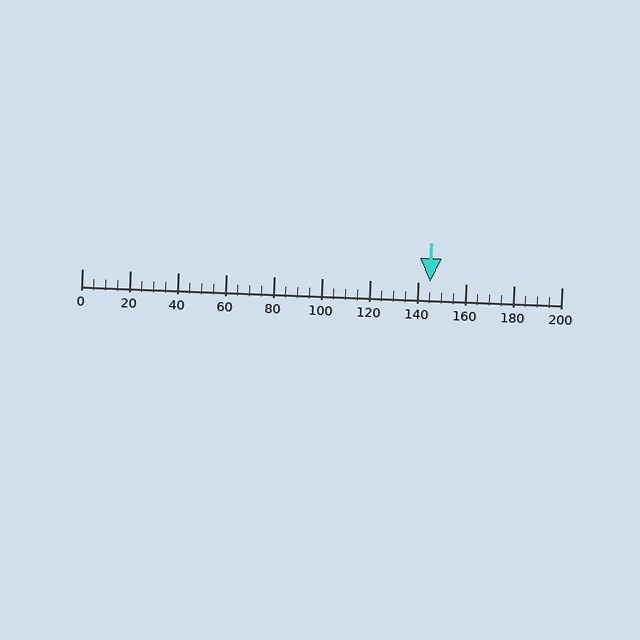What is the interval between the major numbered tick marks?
The major tick marks are spaced 20 units apart.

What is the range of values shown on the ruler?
The ruler shows values from 0 to 200.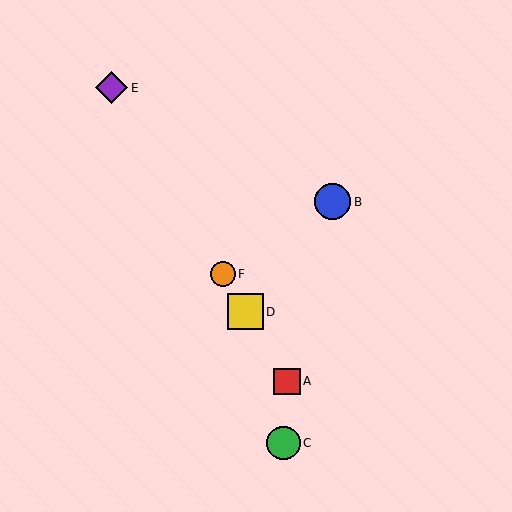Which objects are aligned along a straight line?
Objects A, D, E, F are aligned along a straight line.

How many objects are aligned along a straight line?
4 objects (A, D, E, F) are aligned along a straight line.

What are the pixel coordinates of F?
Object F is at (223, 274).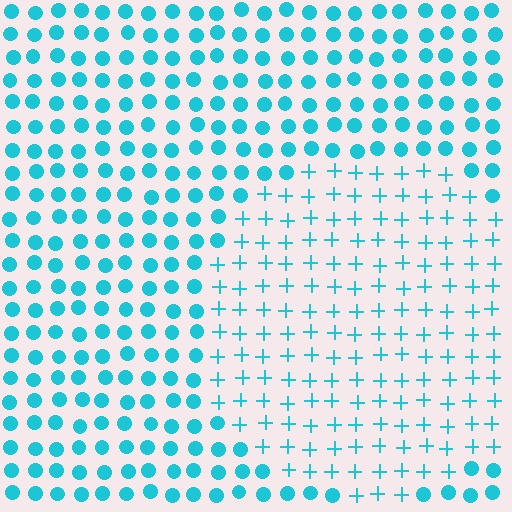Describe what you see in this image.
The image is filled with small cyan elements arranged in a uniform grid. A circle-shaped region contains plus signs, while the surrounding area contains circles. The boundary is defined purely by the change in element shape.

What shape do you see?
I see a circle.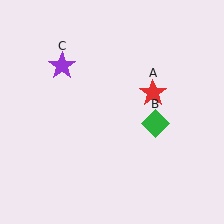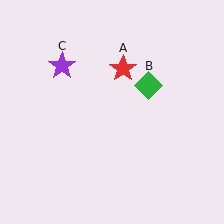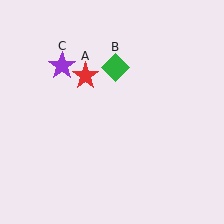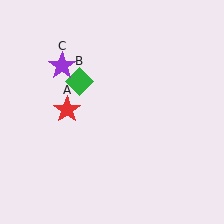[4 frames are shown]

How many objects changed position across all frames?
2 objects changed position: red star (object A), green diamond (object B).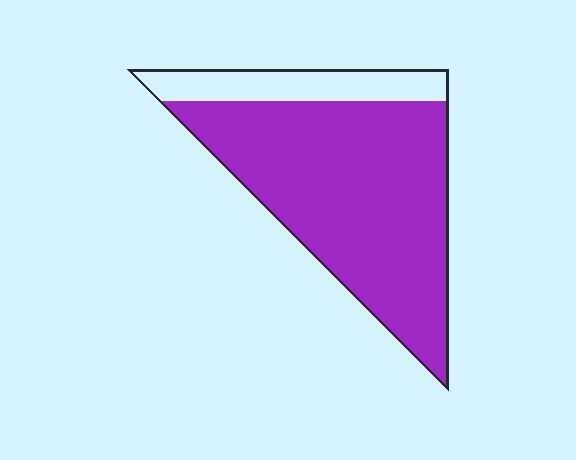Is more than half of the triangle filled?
Yes.